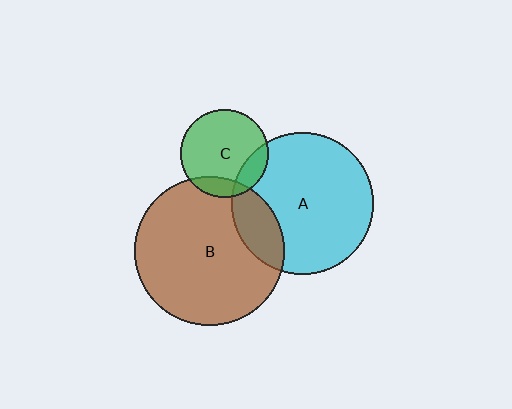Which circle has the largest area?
Circle B (brown).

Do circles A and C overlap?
Yes.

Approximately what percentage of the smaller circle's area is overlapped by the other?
Approximately 15%.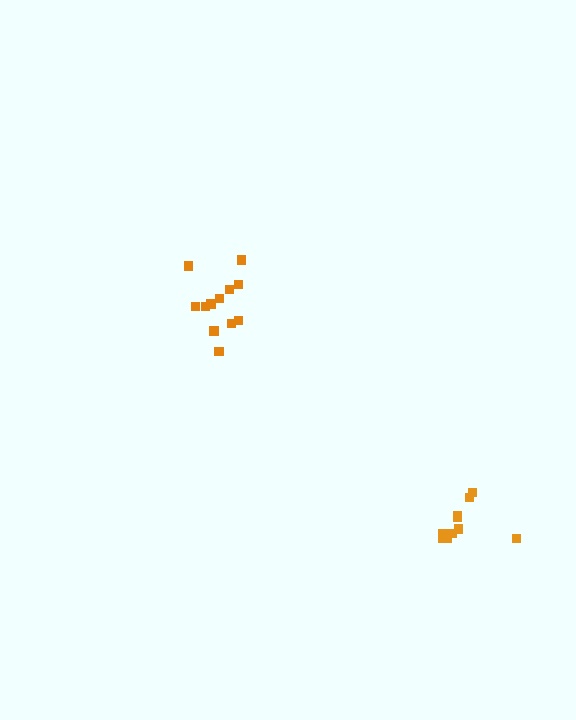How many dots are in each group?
Group 1: 11 dots, Group 2: 12 dots (23 total).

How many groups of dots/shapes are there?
There are 2 groups.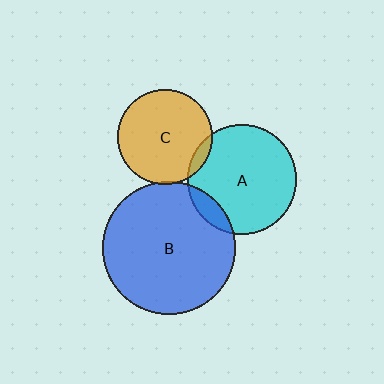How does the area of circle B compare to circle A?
Approximately 1.5 times.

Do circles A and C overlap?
Yes.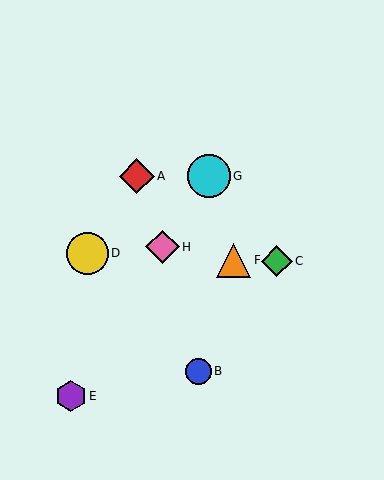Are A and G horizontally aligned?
Yes, both are at y≈176.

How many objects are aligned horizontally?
2 objects (A, G) are aligned horizontally.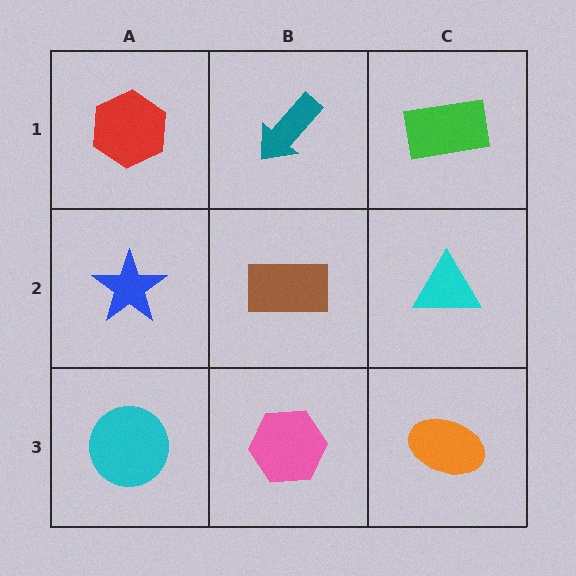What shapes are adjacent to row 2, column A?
A red hexagon (row 1, column A), a cyan circle (row 3, column A), a brown rectangle (row 2, column B).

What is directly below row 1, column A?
A blue star.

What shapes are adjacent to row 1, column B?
A brown rectangle (row 2, column B), a red hexagon (row 1, column A), a green rectangle (row 1, column C).